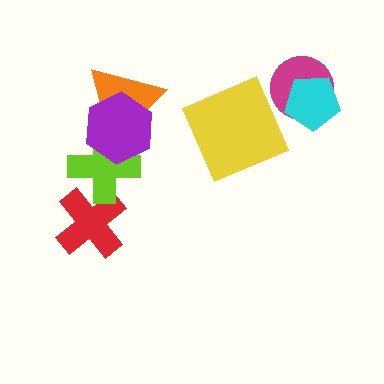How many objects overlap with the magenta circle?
1 object overlaps with the magenta circle.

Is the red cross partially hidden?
Yes, it is partially covered by another shape.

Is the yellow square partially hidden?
No, no other shape covers it.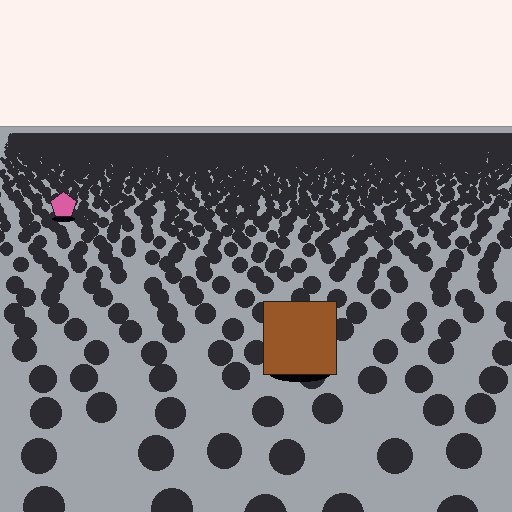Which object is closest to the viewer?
The brown square is closest. The texture marks near it are larger and more spread out.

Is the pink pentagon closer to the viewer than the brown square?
No. The brown square is closer — you can tell from the texture gradient: the ground texture is coarser near it.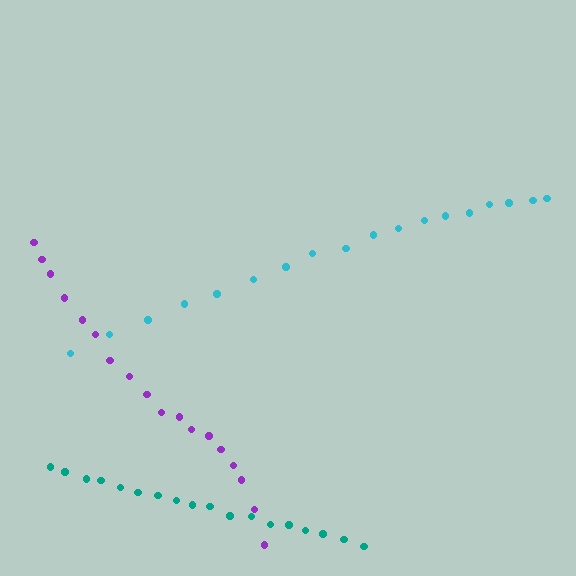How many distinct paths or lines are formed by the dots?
There are 3 distinct paths.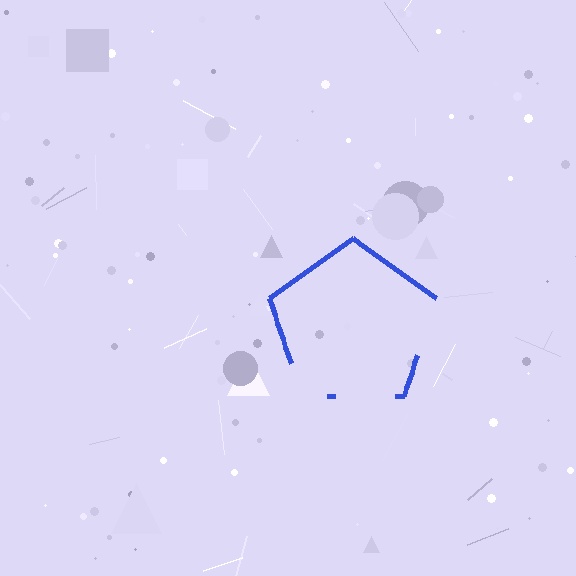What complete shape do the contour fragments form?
The contour fragments form a pentagon.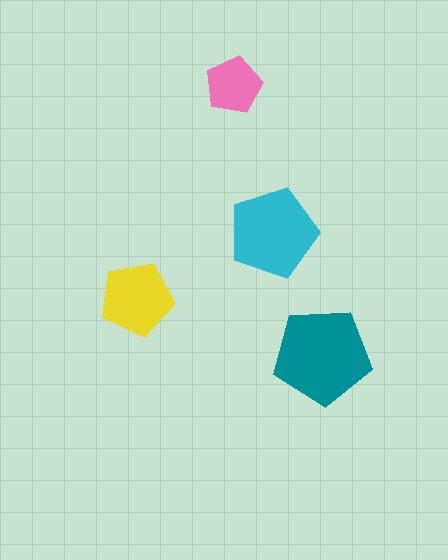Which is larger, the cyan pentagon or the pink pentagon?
The cyan one.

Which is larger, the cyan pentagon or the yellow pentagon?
The cyan one.